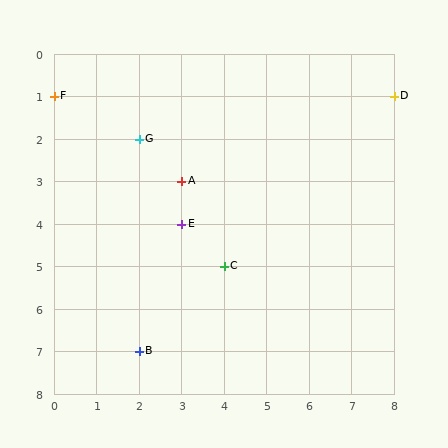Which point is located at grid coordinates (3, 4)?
Point E is at (3, 4).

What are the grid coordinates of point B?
Point B is at grid coordinates (2, 7).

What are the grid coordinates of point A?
Point A is at grid coordinates (3, 3).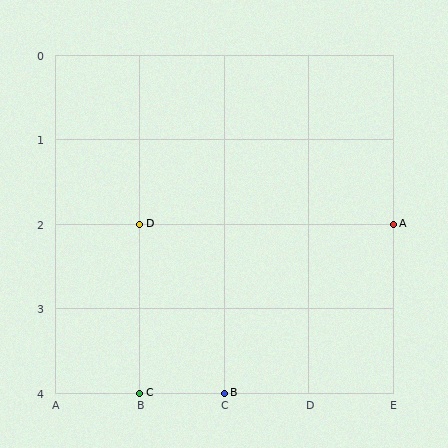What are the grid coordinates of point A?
Point A is at grid coordinates (E, 2).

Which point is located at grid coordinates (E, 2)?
Point A is at (E, 2).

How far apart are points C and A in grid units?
Points C and A are 3 columns and 2 rows apart (about 3.6 grid units diagonally).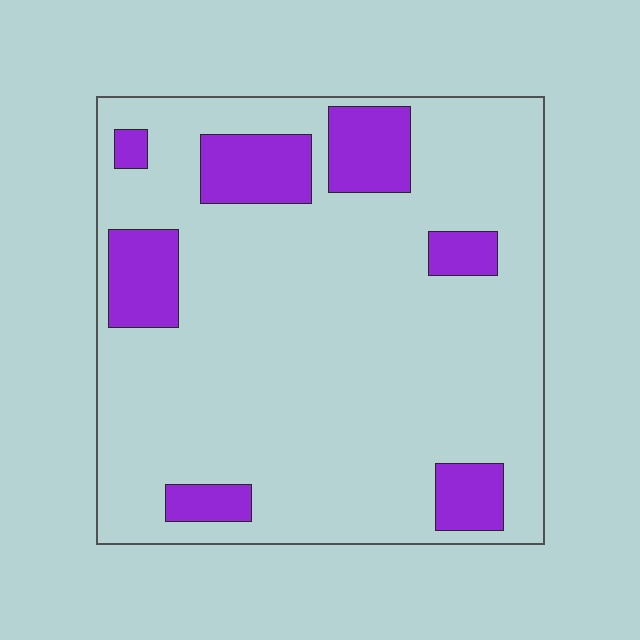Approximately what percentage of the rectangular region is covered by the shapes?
Approximately 15%.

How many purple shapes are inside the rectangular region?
7.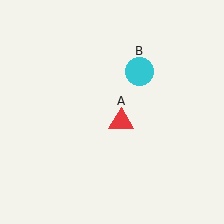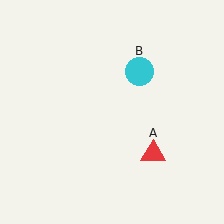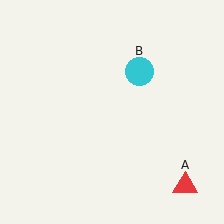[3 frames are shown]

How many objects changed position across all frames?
1 object changed position: red triangle (object A).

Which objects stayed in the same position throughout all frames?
Cyan circle (object B) remained stationary.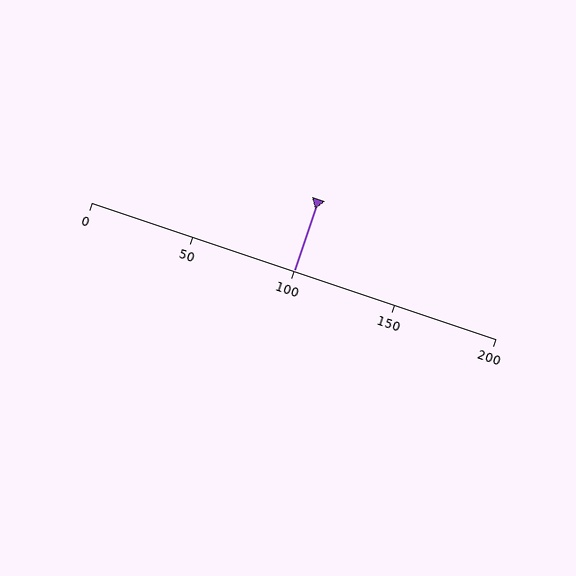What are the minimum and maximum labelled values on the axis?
The axis runs from 0 to 200.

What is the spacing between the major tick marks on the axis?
The major ticks are spaced 50 apart.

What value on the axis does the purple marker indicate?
The marker indicates approximately 100.